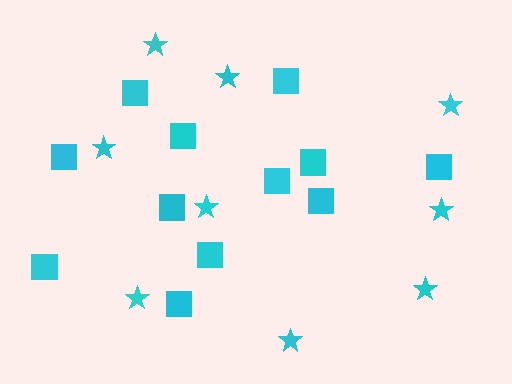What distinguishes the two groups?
There are 2 groups: one group of stars (9) and one group of squares (12).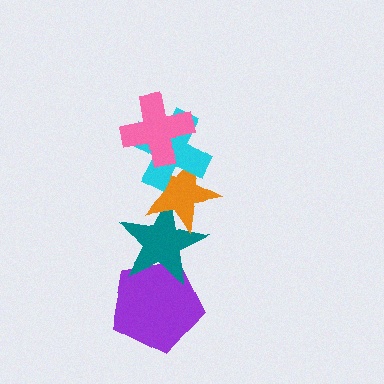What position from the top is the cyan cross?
The cyan cross is 2nd from the top.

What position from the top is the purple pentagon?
The purple pentagon is 5th from the top.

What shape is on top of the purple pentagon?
The teal star is on top of the purple pentagon.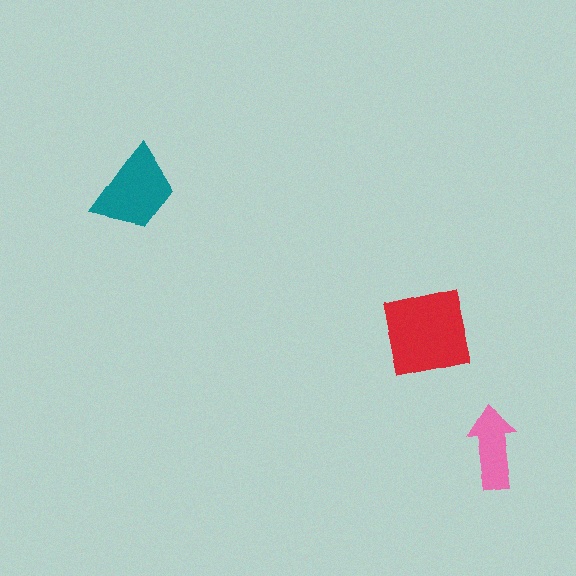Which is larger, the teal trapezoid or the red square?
The red square.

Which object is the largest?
The red square.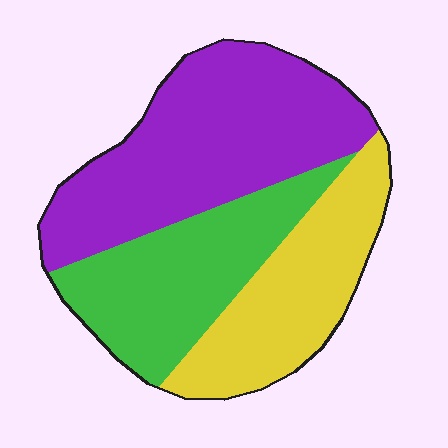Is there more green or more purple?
Purple.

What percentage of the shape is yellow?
Yellow covers around 25% of the shape.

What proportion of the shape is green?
Green covers roughly 30% of the shape.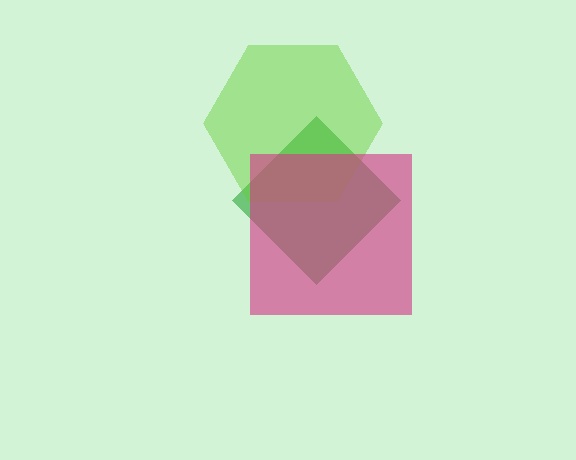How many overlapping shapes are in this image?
There are 3 overlapping shapes in the image.